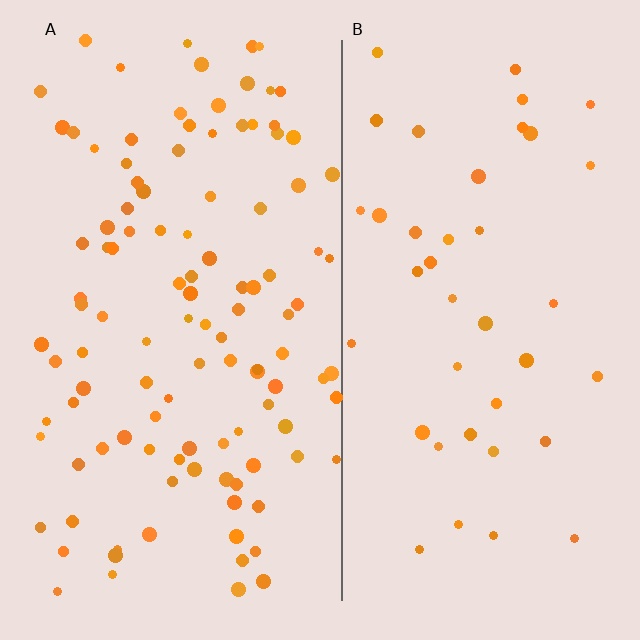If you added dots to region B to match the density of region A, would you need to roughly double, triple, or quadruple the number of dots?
Approximately triple.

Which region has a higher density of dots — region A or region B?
A (the left).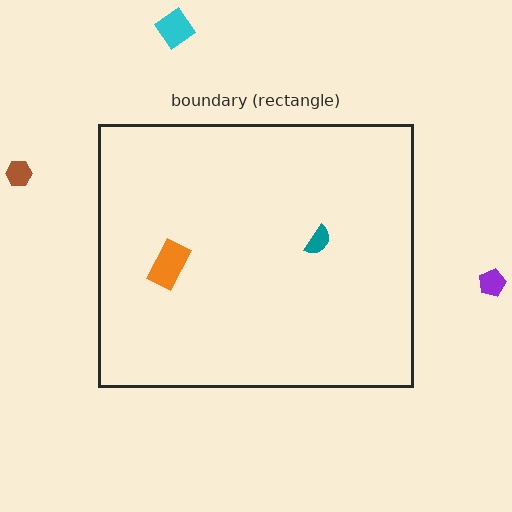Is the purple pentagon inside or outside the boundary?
Outside.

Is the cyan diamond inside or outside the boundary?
Outside.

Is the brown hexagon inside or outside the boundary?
Outside.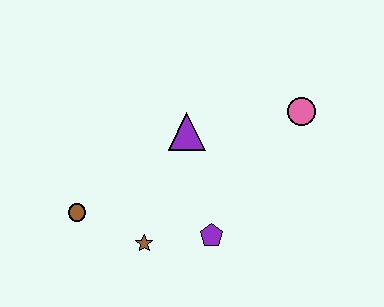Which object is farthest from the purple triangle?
The brown circle is farthest from the purple triangle.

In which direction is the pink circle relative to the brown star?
The pink circle is to the right of the brown star.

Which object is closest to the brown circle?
The brown star is closest to the brown circle.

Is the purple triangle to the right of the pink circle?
No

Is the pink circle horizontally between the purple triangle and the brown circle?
No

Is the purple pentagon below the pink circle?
Yes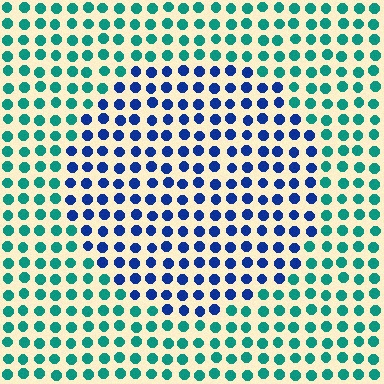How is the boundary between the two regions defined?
The boundary is defined purely by a slight shift in hue (about 54 degrees). Spacing, size, and orientation are identical on both sides.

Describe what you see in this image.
The image is filled with small teal elements in a uniform arrangement. A circle-shaped region is visible where the elements are tinted to a slightly different hue, forming a subtle color boundary.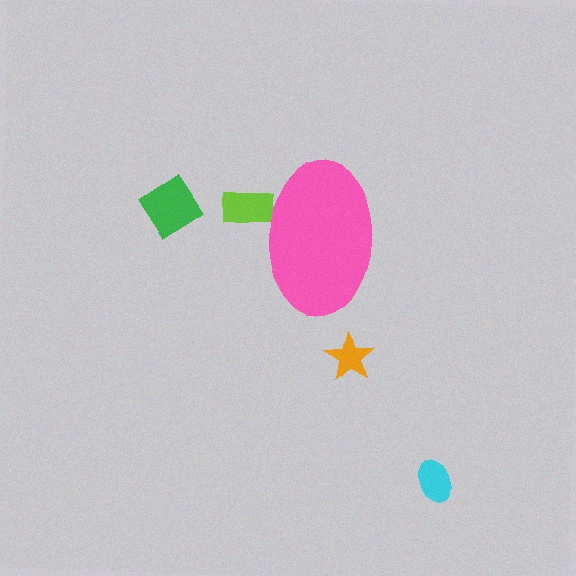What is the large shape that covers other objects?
A pink ellipse.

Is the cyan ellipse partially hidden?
No, the cyan ellipse is fully visible.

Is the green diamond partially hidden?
No, the green diamond is fully visible.